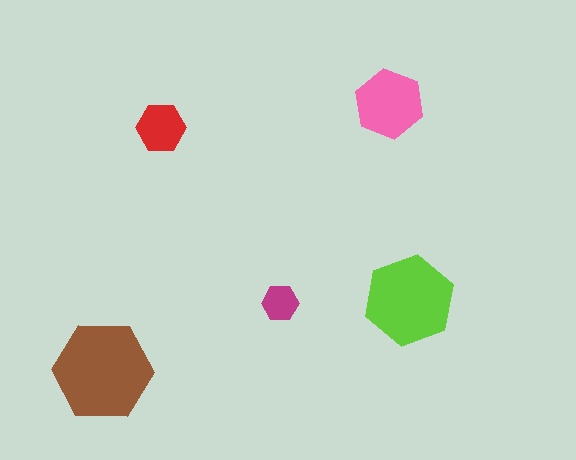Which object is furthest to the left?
The brown hexagon is leftmost.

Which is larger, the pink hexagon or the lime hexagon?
The lime one.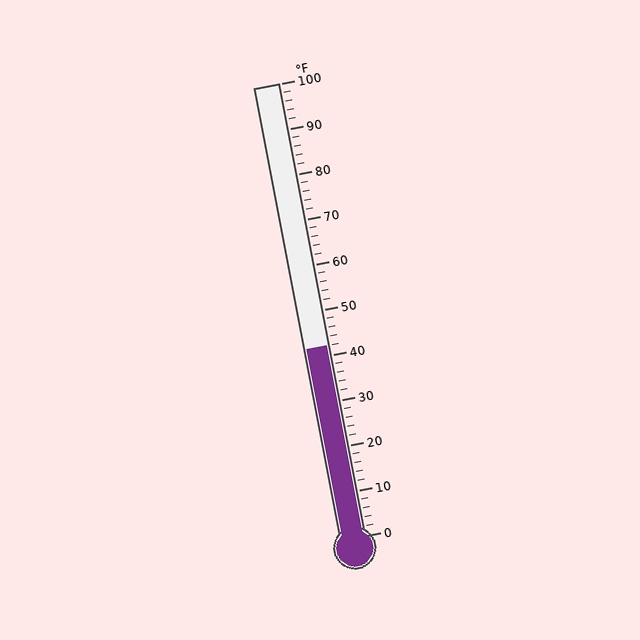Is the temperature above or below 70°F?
The temperature is below 70°F.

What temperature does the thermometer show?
The thermometer shows approximately 42°F.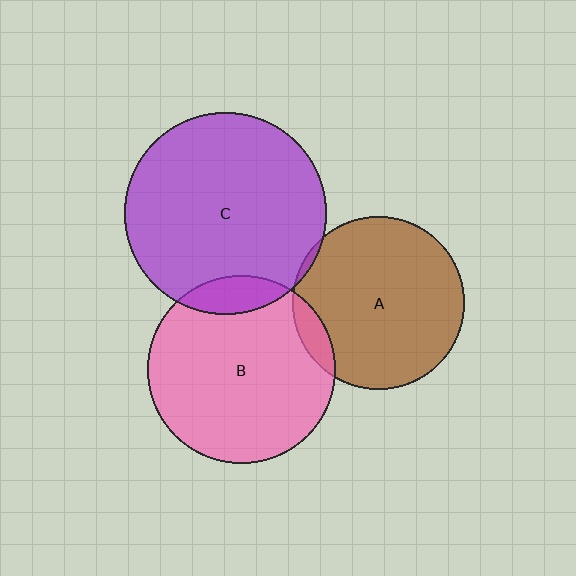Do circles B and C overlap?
Yes.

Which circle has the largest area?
Circle C (purple).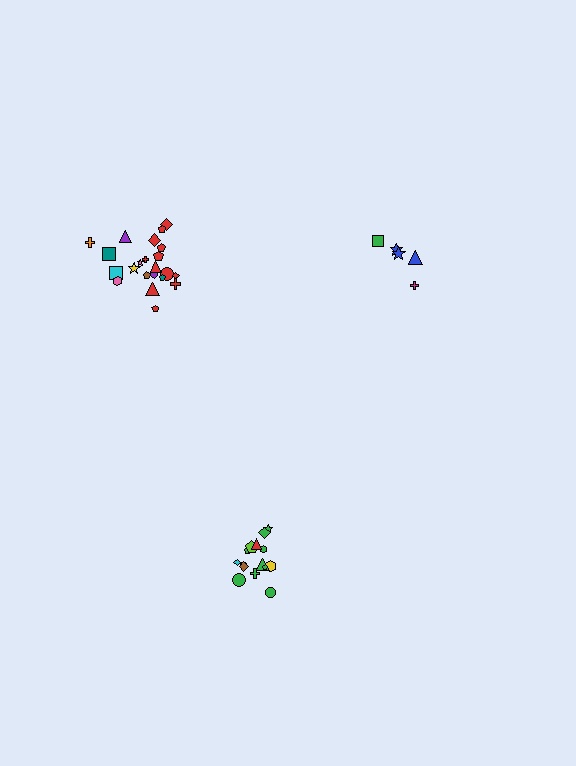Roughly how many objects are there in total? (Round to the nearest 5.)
Roughly 40 objects in total.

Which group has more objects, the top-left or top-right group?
The top-left group.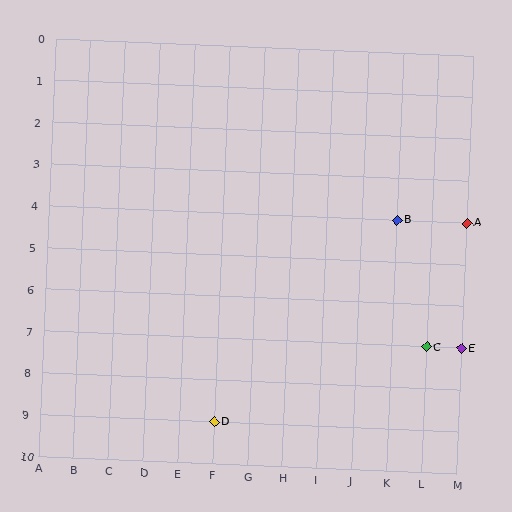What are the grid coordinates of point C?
Point C is at grid coordinates (L, 7).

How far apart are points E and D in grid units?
Points E and D are 7 columns and 2 rows apart (about 7.3 grid units diagonally).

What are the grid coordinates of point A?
Point A is at grid coordinates (M, 4).